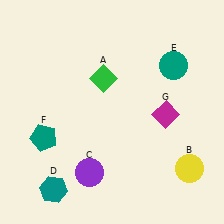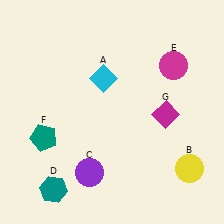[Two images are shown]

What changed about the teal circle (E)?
In Image 1, E is teal. In Image 2, it changed to magenta.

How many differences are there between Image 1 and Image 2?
There are 2 differences between the two images.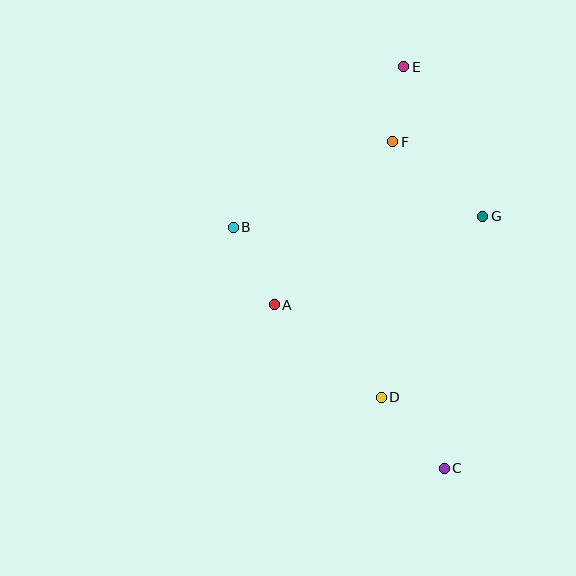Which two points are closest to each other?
Points E and F are closest to each other.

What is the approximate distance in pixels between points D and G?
The distance between D and G is approximately 208 pixels.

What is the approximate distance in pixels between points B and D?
The distance between B and D is approximately 225 pixels.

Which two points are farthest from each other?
Points C and E are farthest from each other.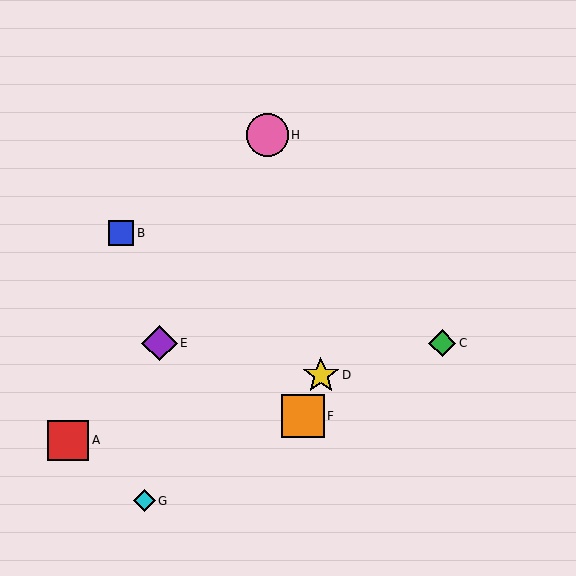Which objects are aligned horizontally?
Objects C, E are aligned horizontally.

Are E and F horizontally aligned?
No, E is at y≈343 and F is at y≈416.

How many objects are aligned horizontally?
2 objects (C, E) are aligned horizontally.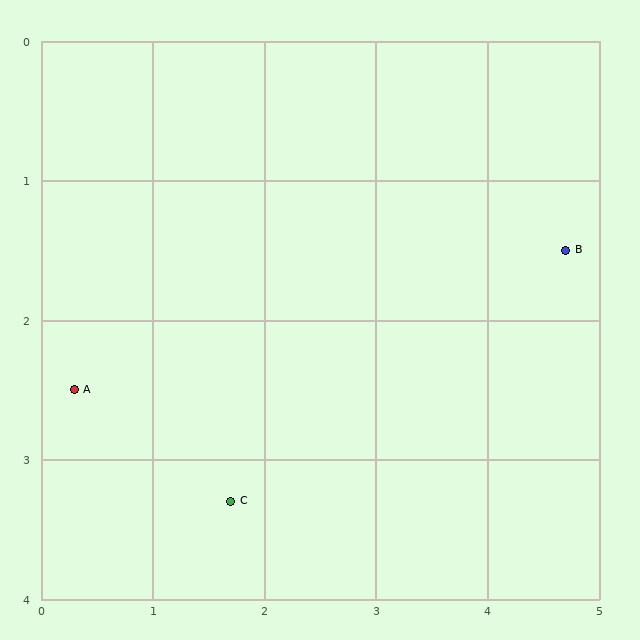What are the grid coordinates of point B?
Point B is at approximately (4.7, 1.5).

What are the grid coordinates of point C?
Point C is at approximately (1.7, 3.3).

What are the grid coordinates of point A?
Point A is at approximately (0.3, 2.5).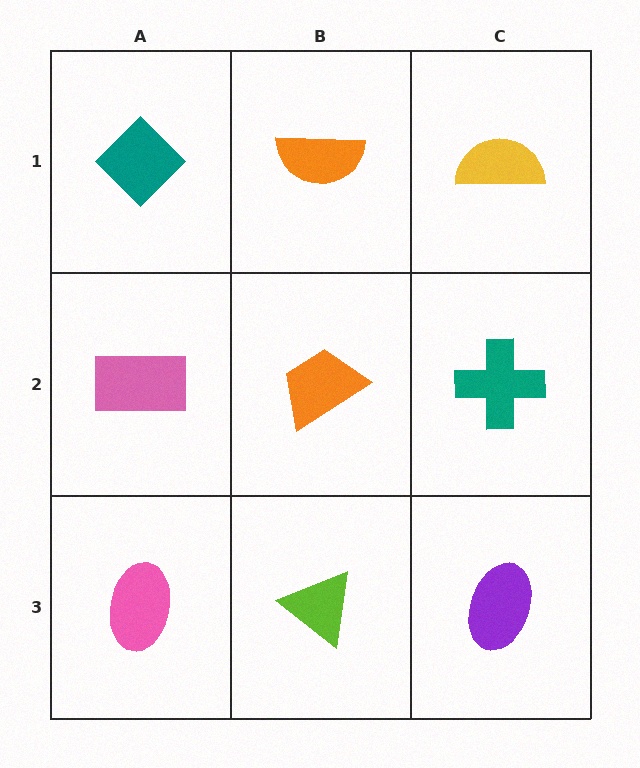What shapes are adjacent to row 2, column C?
A yellow semicircle (row 1, column C), a purple ellipse (row 3, column C), an orange trapezoid (row 2, column B).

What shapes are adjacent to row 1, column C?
A teal cross (row 2, column C), an orange semicircle (row 1, column B).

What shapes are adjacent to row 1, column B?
An orange trapezoid (row 2, column B), a teal diamond (row 1, column A), a yellow semicircle (row 1, column C).